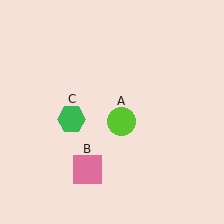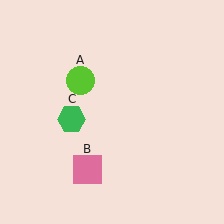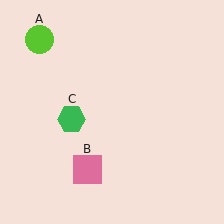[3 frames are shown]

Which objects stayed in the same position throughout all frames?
Pink square (object B) and green hexagon (object C) remained stationary.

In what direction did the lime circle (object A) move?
The lime circle (object A) moved up and to the left.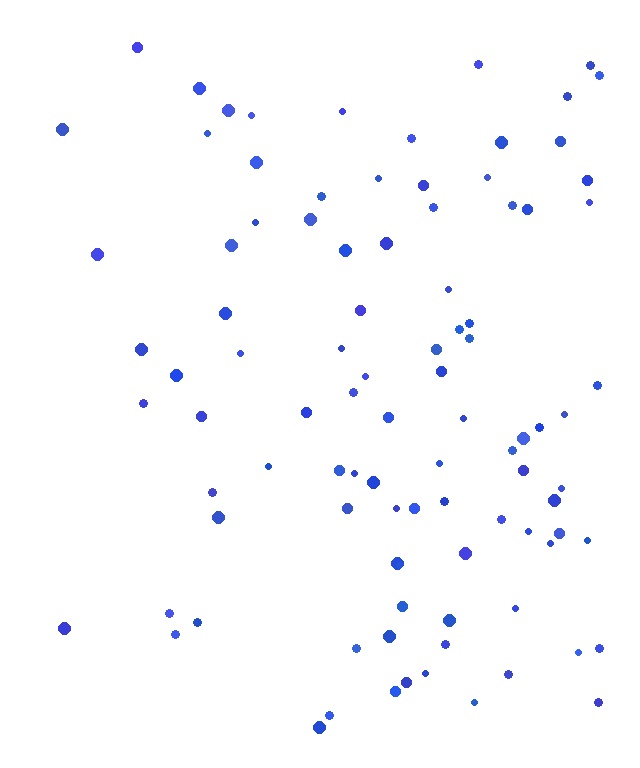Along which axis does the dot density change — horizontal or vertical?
Horizontal.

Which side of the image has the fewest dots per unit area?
The left.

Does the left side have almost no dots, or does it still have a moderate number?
Still a moderate number, just noticeably fewer than the right.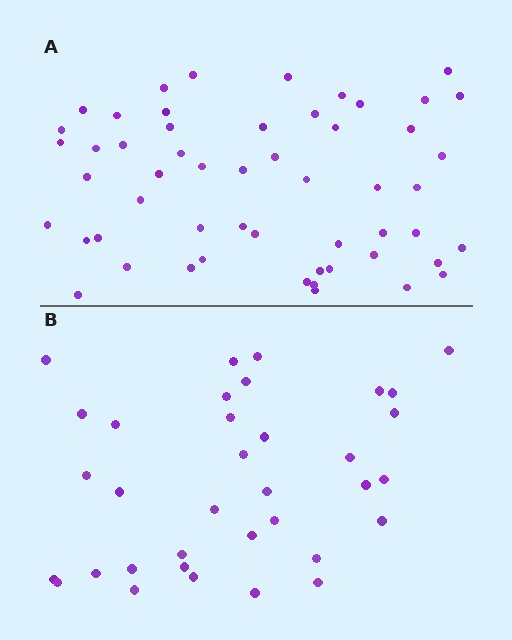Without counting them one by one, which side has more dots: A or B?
Region A (the top region) has more dots.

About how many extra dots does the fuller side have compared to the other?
Region A has approximately 20 more dots than region B.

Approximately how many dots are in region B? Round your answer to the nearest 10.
About 40 dots. (The exact count is 35, which rounds to 40.)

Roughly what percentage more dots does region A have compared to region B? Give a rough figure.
About 55% more.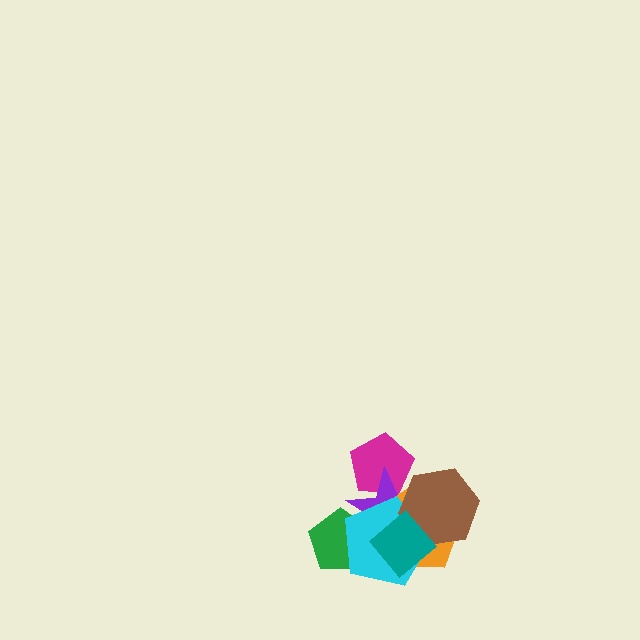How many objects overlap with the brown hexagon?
4 objects overlap with the brown hexagon.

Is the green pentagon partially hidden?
Yes, it is partially covered by another shape.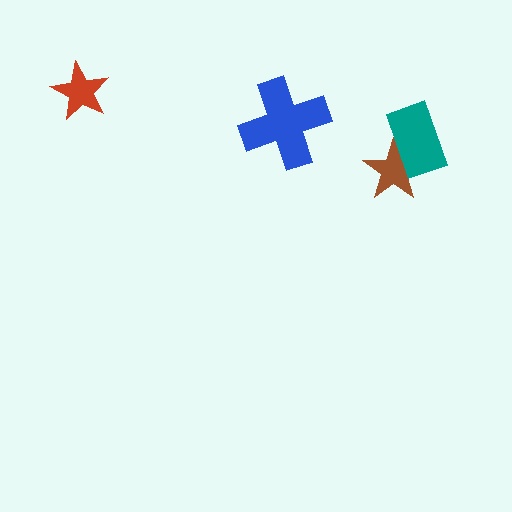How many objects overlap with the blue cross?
0 objects overlap with the blue cross.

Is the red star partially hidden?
No, no other shape covers it.